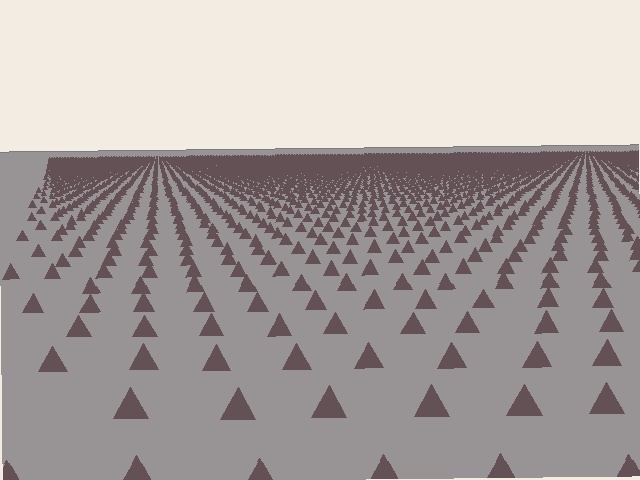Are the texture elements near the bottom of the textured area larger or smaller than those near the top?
Larger. Near the bottom, elements are closer to the viewer and appear at a bigger on-screen size.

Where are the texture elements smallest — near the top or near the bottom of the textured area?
Near the top.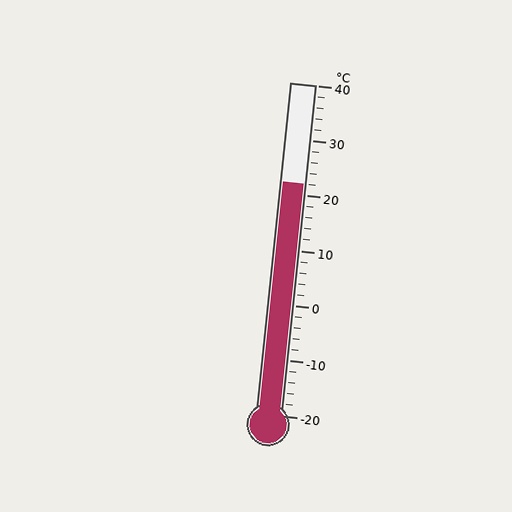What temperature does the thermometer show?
The thermometer shows approximately 22°C.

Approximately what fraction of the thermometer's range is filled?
The thermometer is filled to approximately 70% of its range.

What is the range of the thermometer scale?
The thermometer scale ranges from -20°C to 40°C.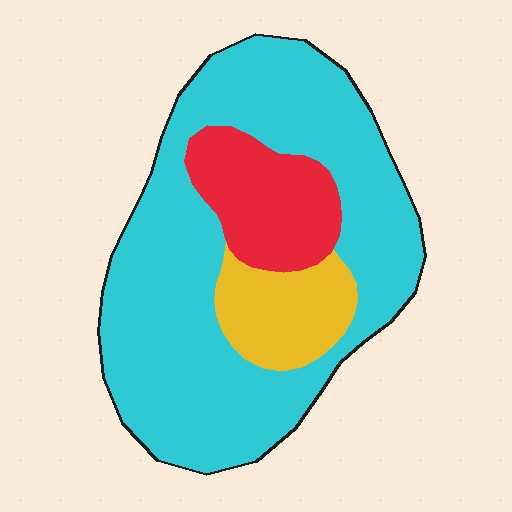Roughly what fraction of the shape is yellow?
Yellow covers 13% of the shape.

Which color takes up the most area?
Cyan, at roughly 70%.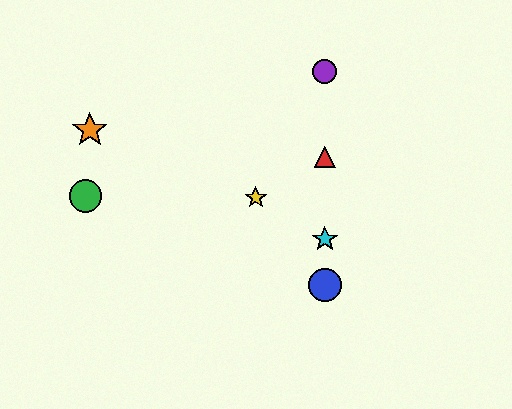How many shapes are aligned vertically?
4 shapes (the red triangle, the blue circle, the purple circle, the cyan star) are aligned vertically.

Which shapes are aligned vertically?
The red triangle, the blue circle, the purple circle, the cyan star are aligned vertically.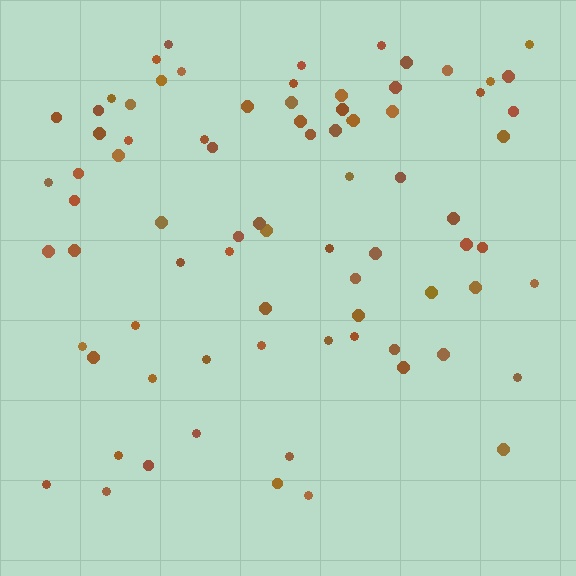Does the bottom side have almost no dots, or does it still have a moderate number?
Still a moderate number, just noticeably fewer than the top.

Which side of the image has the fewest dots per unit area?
The bottom.